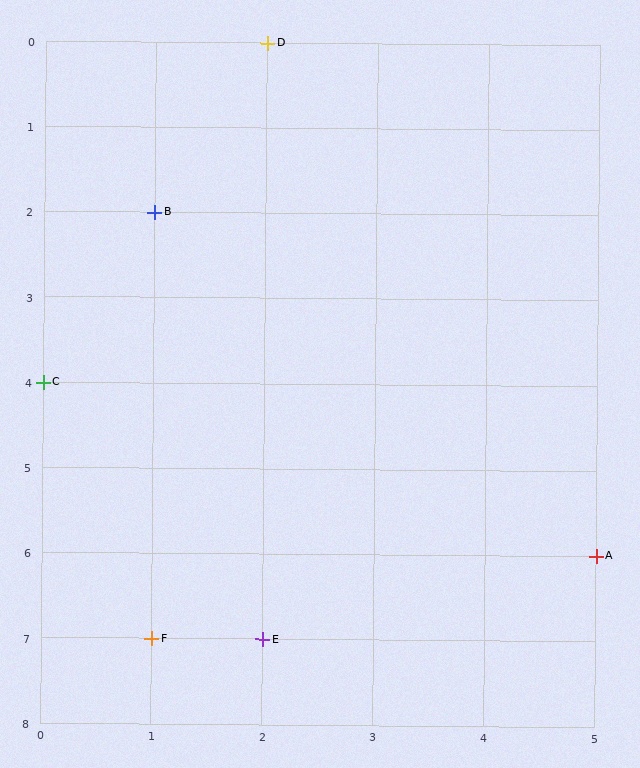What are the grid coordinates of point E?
Point E is at grid coordinates (2, 7).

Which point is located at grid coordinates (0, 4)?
Point C is at (0, 4).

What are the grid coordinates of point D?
Point D is at grid coordinates (2, 0).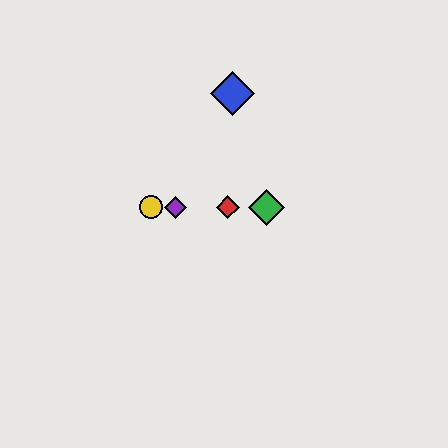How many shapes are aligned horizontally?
4 shapes (the red diamond, the green diamond, the yellow circle, the purple diamond) are aligned horizontally.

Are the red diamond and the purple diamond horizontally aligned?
Yes, both are at y≈207.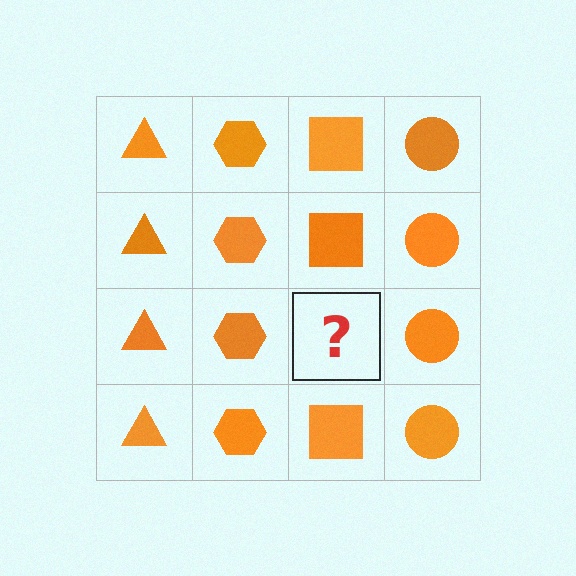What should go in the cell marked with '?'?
The missing cell should contain an orange square.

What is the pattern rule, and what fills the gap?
The rule is that each column has a consistent shape. The gap should be filled with an orange square.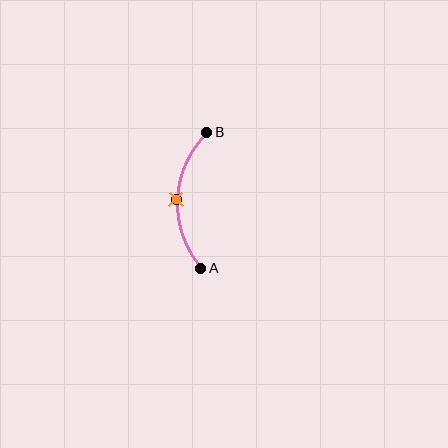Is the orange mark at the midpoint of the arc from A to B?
Yes. The orange mark lies on the arc at equal arc-length from both A and B — it is the arc midpoint.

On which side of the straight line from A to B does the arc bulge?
The arc bulges to the left of the straight line connecting A and B.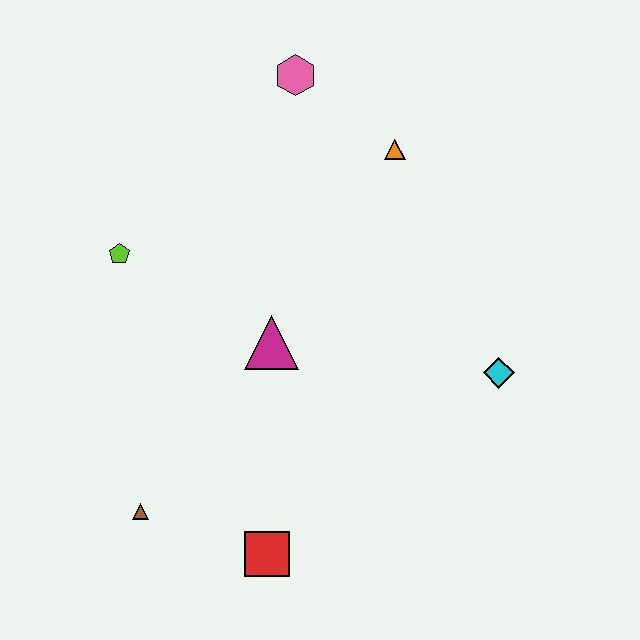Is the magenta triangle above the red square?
Yes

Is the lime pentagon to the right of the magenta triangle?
No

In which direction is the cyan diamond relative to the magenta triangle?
The cyan diamond is to the right of the magenta triangle.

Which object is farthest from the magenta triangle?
The pink hexagon is farthest from the magenta triangle.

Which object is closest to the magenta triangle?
The lime pentagon is closest to the magenta triangle.